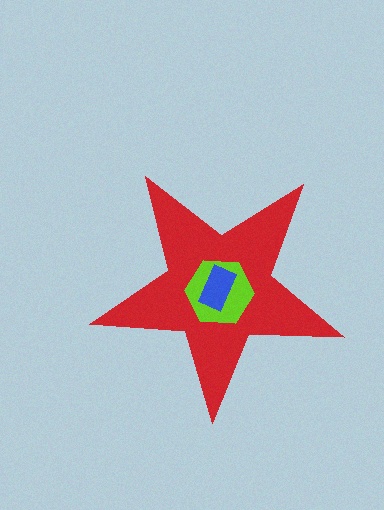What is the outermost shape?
The red star.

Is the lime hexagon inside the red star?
Yes.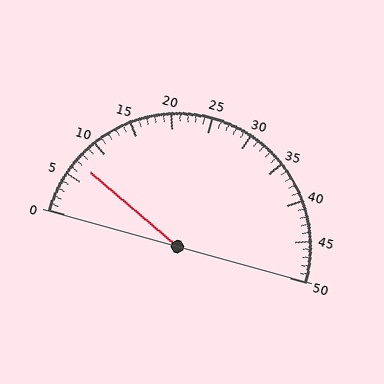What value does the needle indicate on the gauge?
The needle indicates approximately 7.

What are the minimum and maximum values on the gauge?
The gauge ranges from 0 to 50.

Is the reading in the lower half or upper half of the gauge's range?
The reading is in the lower half of the range (0 to 50).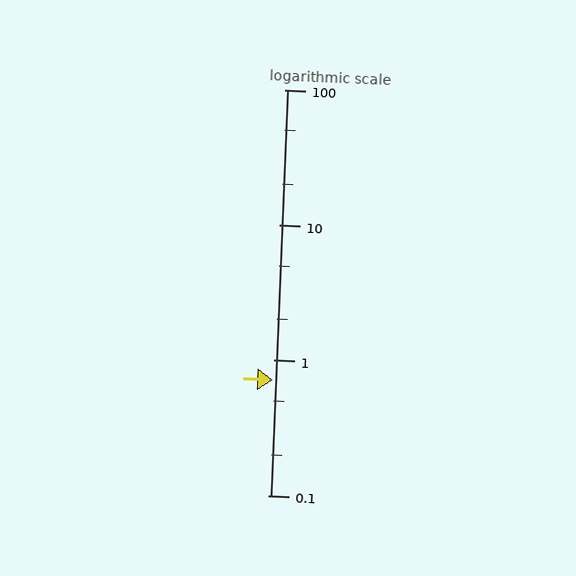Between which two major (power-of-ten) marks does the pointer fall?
The pointer is between 0.1 and 1.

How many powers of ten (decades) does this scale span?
The scale spans 3 decades, from 0.1 to 100.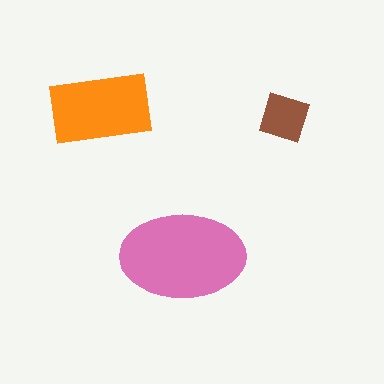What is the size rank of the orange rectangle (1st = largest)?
2nd.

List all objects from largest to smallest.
The pink ellipse, the orange rectangle, the brown diamond.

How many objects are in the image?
There are 3 objects in the image.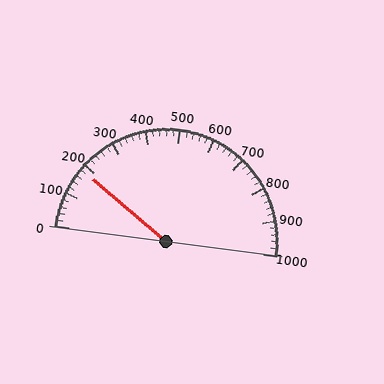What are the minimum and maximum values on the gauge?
The gauge ranges from 0 to 1000.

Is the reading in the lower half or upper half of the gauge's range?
The reading is in the lower half of the range (0 to 1000).